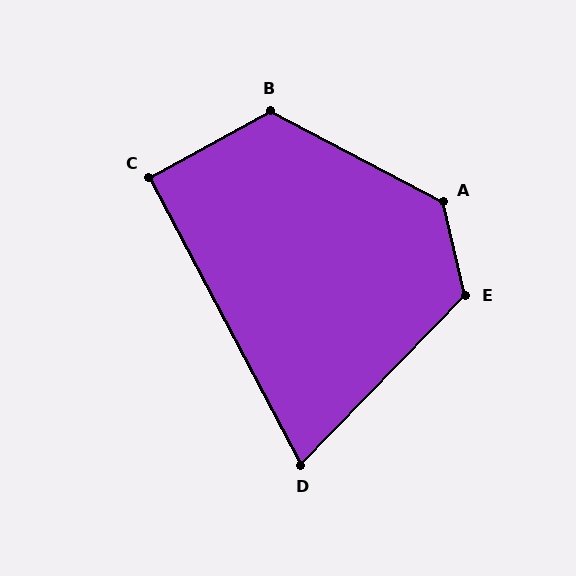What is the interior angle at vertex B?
Approximately 124 degrees (obtuse).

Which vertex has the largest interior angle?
A, at approximately 131 degrees.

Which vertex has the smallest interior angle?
D, at approximately 72 degrees.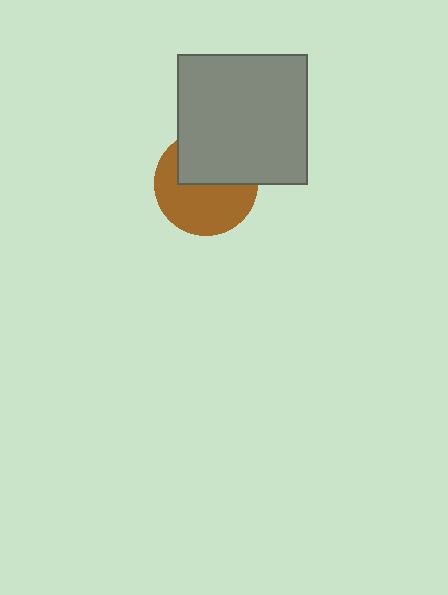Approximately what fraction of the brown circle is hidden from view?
Roughly 43% of the brown circle is hidden behind the gray square.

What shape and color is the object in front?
The object in front is a gray square.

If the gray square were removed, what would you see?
You would see the complete brown circle.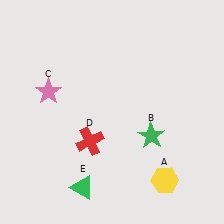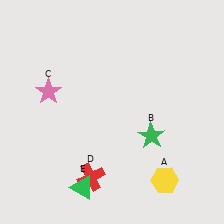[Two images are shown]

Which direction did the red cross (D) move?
The red cross (D) moved down.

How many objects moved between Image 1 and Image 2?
1 object moved between the two images.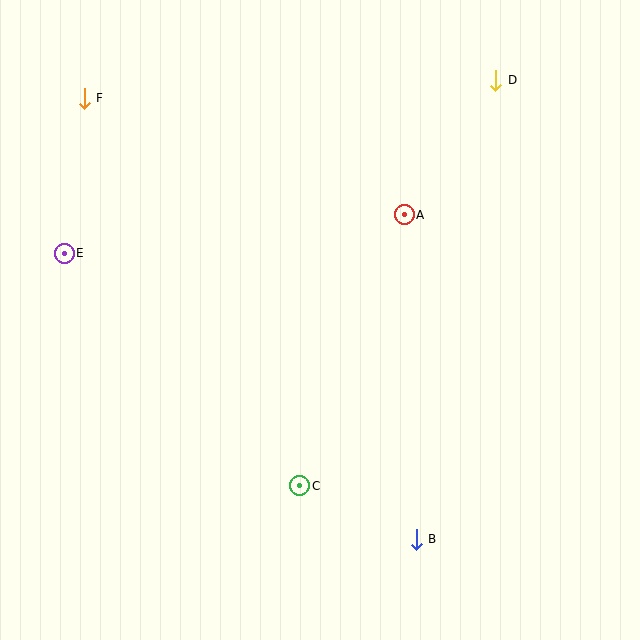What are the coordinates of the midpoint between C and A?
The midpoint between C and A is at (352, 350).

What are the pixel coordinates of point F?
Point F is at (84, 98).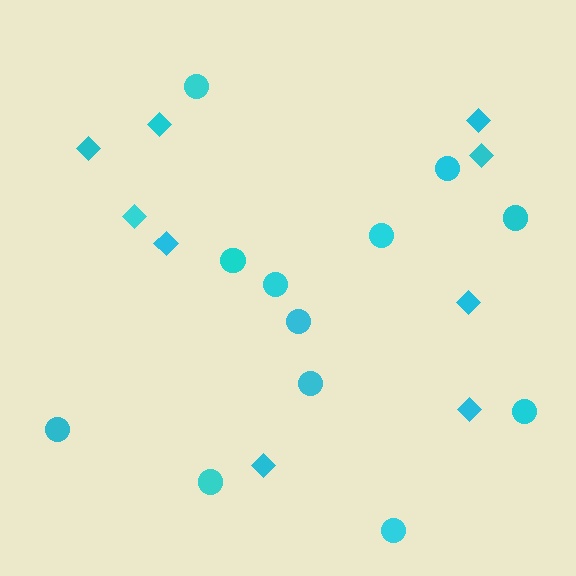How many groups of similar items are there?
There are 2 groups: one group of circles (12) and one group of diamonds (9).